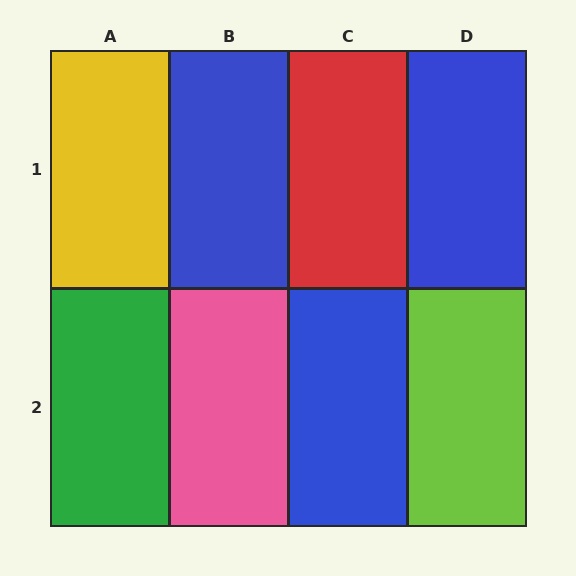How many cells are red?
1 cell is red.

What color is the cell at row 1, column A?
Yellow.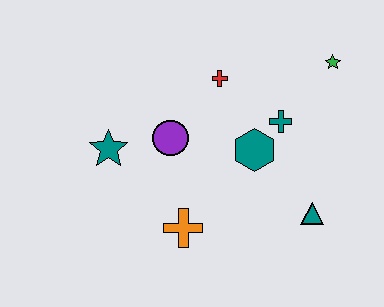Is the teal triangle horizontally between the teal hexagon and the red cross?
No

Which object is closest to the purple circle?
The teal star is closest to the purple circle.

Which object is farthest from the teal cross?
The teal star is farthest from the teal cross.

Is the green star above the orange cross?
Yes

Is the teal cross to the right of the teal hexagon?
Yes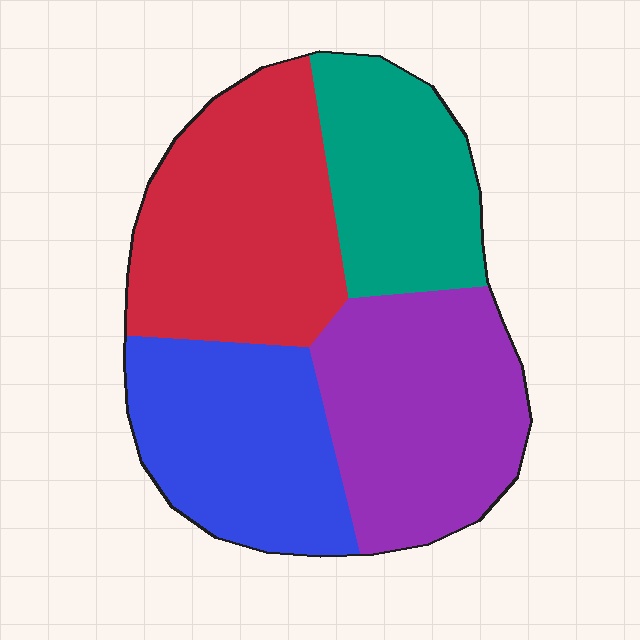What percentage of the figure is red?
Red takes up between a quarter and a half of the figure.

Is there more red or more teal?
Red.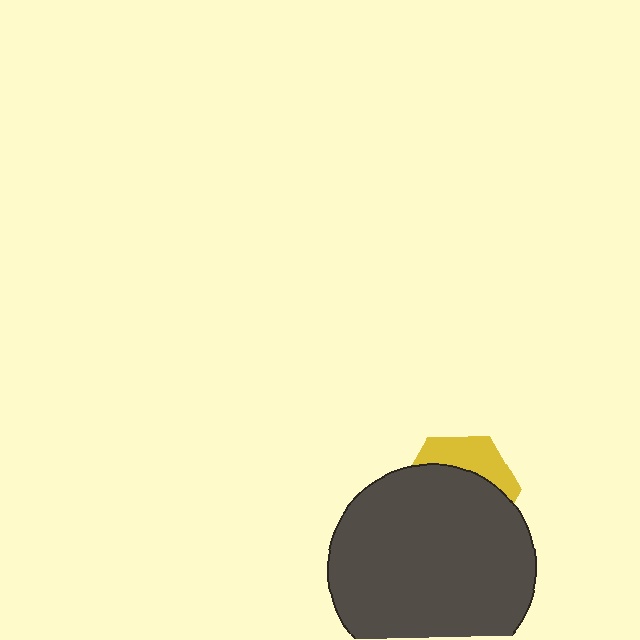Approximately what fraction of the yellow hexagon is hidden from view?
Roughly 69% of the yellow hexagon is hidden behind the dark gray circle.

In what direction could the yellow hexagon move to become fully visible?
The yellow hexagon could move up. That would shift it out from behind the dark gray circle entirely.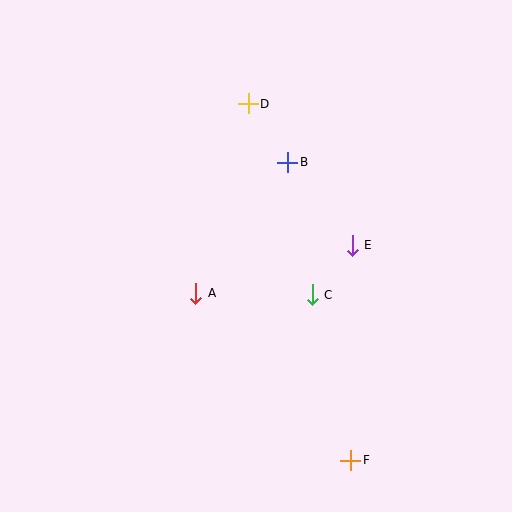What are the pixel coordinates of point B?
Point B is at (288, 162).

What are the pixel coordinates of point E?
Point E is at (352, 245).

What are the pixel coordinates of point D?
Point D is at (248, 104).